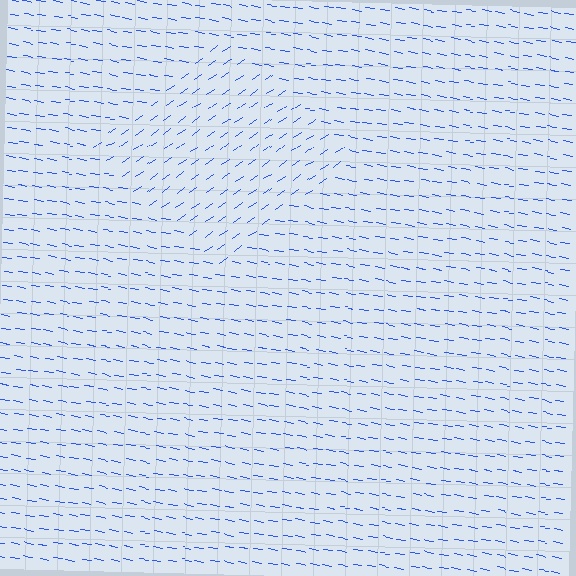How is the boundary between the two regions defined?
The boundary is defined purely by a change in line orientation (approximately 45 degrees difference). All lines are the same color and thickness.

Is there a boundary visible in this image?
Yes, there is a texture boundary formed by a change in line orientation.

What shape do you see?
I see a diamond.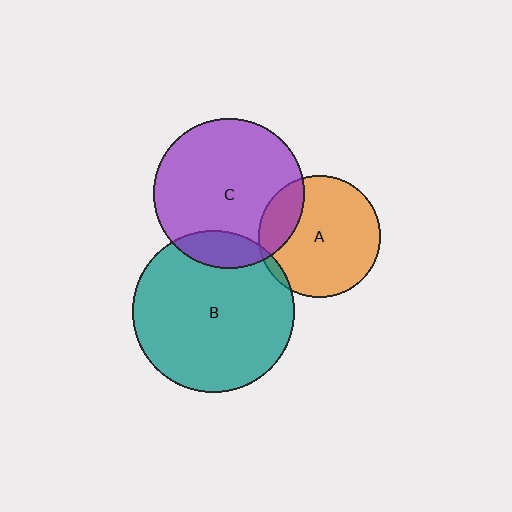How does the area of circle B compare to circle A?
Approximately 1.8 times.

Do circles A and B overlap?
Yes.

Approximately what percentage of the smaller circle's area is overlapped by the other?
Approximately 5%.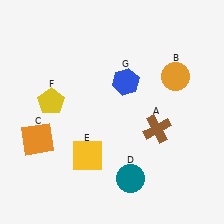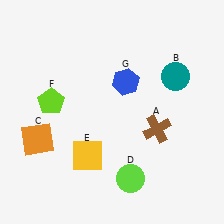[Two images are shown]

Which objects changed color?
B changed from orange to teal. D changed from teal to lime. F changed from yellow to lime.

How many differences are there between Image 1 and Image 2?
There are 3 differences between the two images.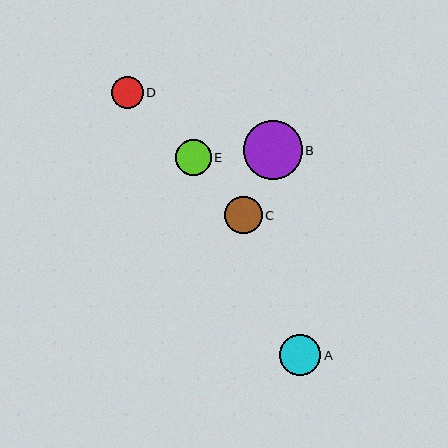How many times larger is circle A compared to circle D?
Circle A is approximately 1.3 times the size of circle D.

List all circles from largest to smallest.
From largest to smallest: B, A, C, E, D.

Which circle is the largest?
Circle B is the largest with a size of approximately 59 pixels.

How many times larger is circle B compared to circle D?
Circle B is approximately 1.8 times the size of circle D.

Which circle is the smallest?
Circle D is the smallest with a size of approximately 32 pixels.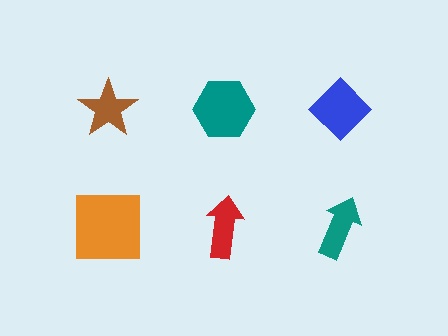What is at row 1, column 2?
A teal hexagon.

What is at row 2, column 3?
A teal arrow.